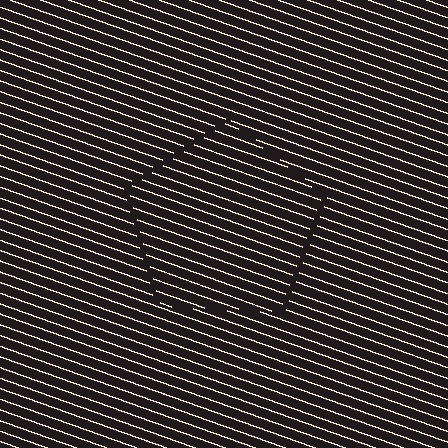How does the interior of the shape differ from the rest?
The interior of the shape contains the same grating, shifted by half a period — the contour is defined by the phase discontinuity where line-ends from the inner and outer gratings abut.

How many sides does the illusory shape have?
5 sides — the line-ends trace a pentagon.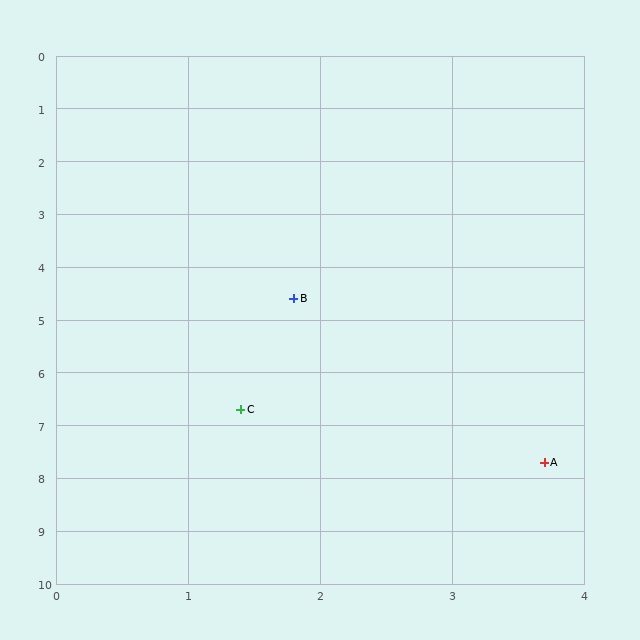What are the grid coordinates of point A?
Point A is at approximately (3.7, 7.7).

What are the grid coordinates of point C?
Point C is at approximately (1.4, 6.7).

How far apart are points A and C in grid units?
Points A and C are about 2.5 grid units apart.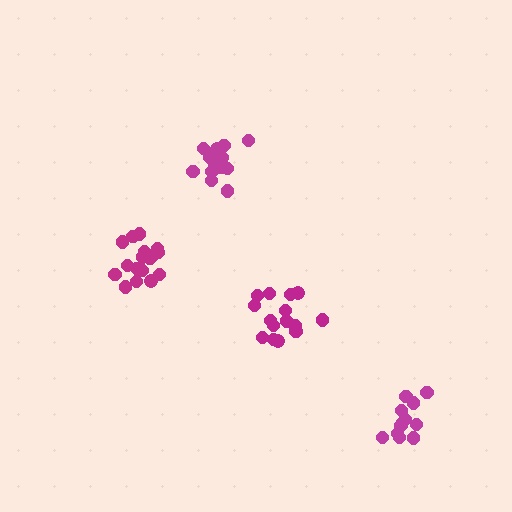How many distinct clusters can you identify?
There are 4 distinct clusters.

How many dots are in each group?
Group 1: 18 dots, Group 2: 12 dots, Group 3: 15 dots, Group 4: 14 dots (59 total).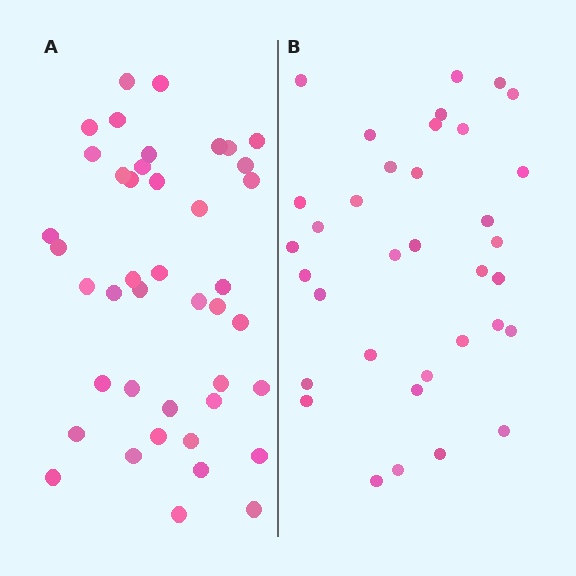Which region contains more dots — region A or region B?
Region A (the left region) has more dots.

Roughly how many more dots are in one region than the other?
Region A has roughly 8 or so more dots than region B.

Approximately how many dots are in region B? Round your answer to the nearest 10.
About 40 dots. (The exact count is 35, which rounds to 40.)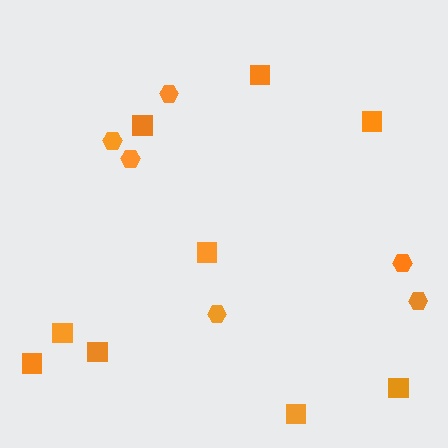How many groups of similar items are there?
There are 2 groups: one group of hexagons (6) and one group of squares (9).